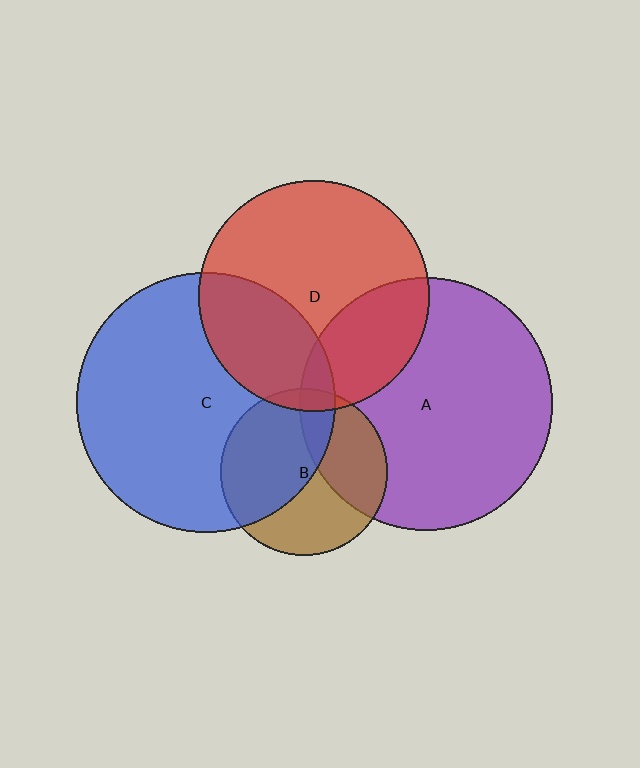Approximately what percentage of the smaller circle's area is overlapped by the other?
Approximately 30%.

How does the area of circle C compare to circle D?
Approximately 1.3 times.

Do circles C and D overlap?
Yes.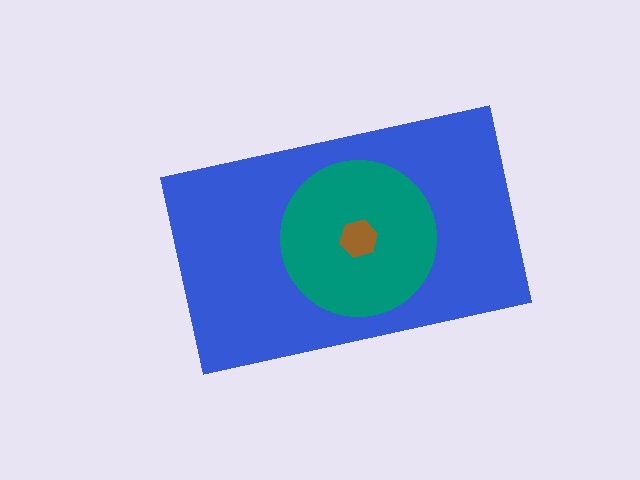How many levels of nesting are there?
3.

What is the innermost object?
The brown hexagon.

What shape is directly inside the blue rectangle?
The teal circle.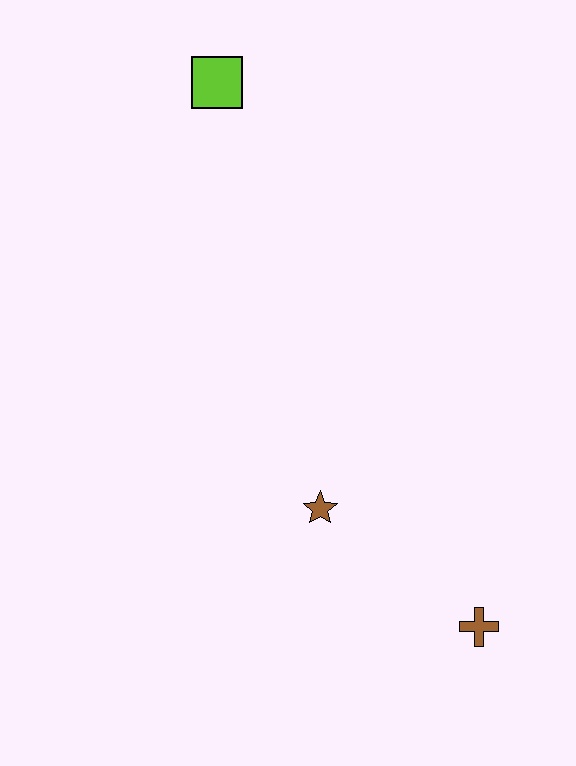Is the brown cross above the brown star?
No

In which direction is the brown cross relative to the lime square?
The brown cross is below the lime square.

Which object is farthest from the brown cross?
The lime square is farthest from the brown cross.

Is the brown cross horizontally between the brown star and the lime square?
No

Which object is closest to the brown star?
The brown cross is closest to the brown star.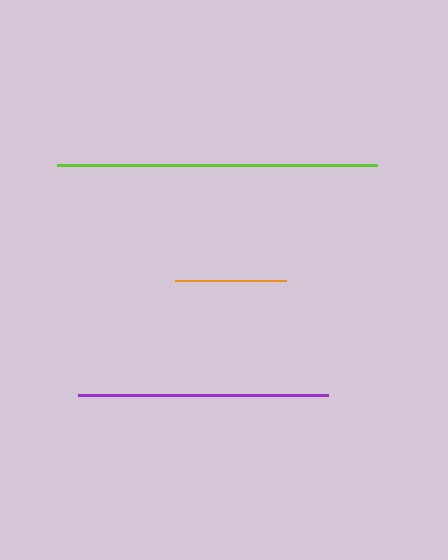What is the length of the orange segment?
The orange segment is approximately 110 pixels long.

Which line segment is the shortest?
The orange line is the shortest at approximately 110 pixels.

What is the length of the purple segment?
The purple segment is approximately 251 pixels long.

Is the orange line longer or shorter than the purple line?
The purple line is longer than the orange line.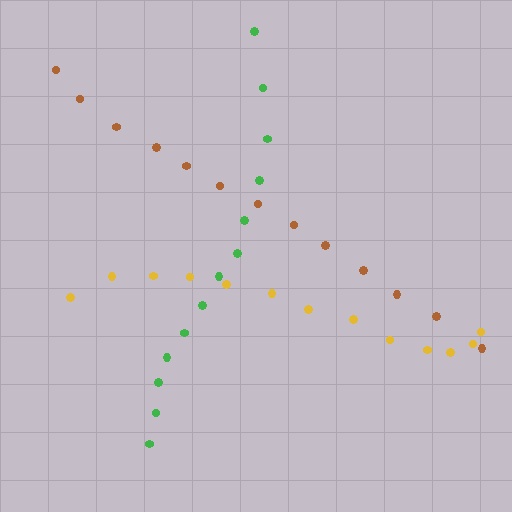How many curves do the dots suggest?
There are 3 distinct paths.